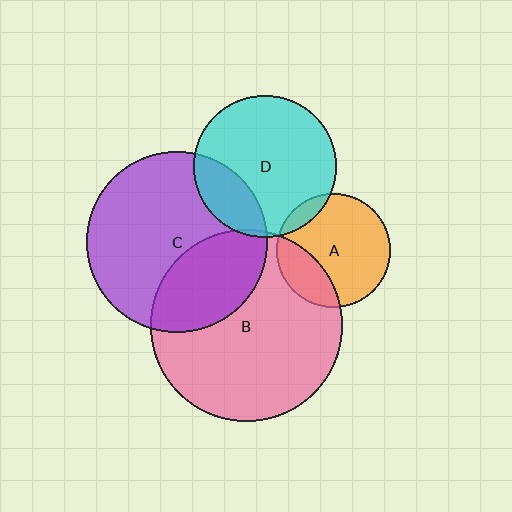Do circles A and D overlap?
Yes.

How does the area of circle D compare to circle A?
Approximately 1.6 times.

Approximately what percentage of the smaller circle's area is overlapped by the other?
Approximately 10%.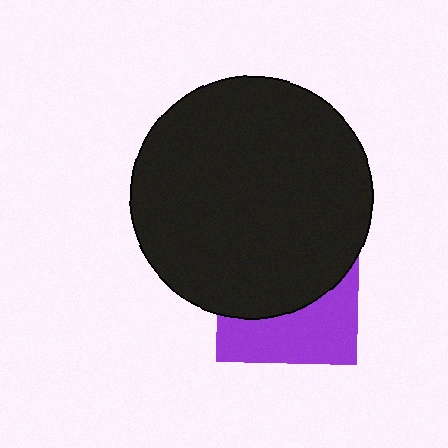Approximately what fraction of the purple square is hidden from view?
Roughly 59% of the purple square is hidden behind the black circle.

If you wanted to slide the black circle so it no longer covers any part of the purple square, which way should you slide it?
Slide it up — that is the most direct way to separate the two shapes.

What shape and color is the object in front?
The object in front is a black circle.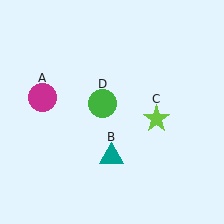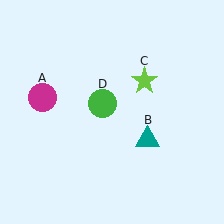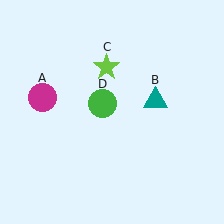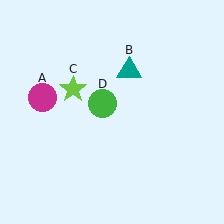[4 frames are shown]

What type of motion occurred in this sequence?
The teal triangle (object B), lime star (object C) rotated counterclockwise around the center of the scene.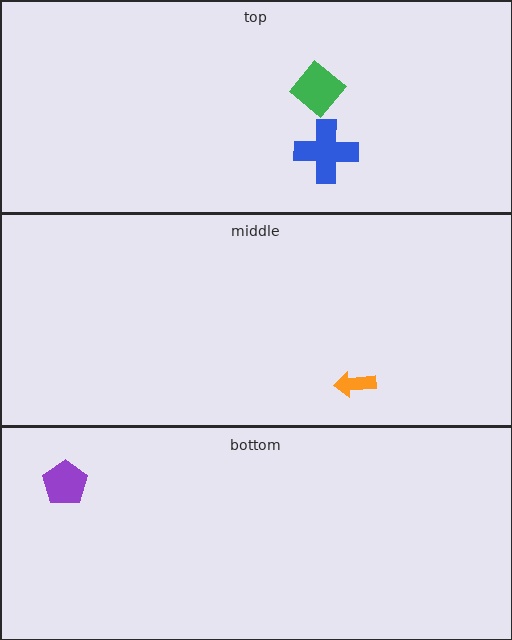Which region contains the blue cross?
The top region.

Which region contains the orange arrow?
The middle region.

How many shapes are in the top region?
2.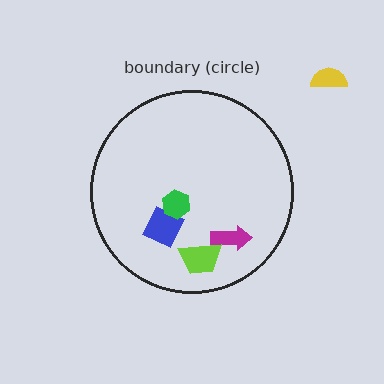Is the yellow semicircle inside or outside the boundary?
Outside.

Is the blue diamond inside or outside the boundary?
Inside.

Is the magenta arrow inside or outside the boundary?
Inside.